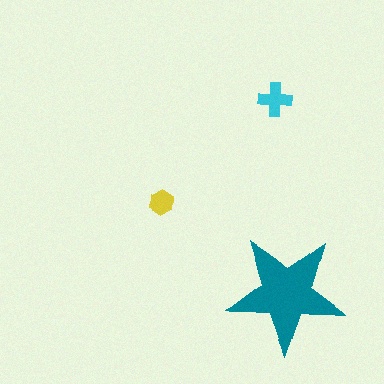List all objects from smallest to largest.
The yellow hexagon, the cyan cross, the teal star.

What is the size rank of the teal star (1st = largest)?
1st.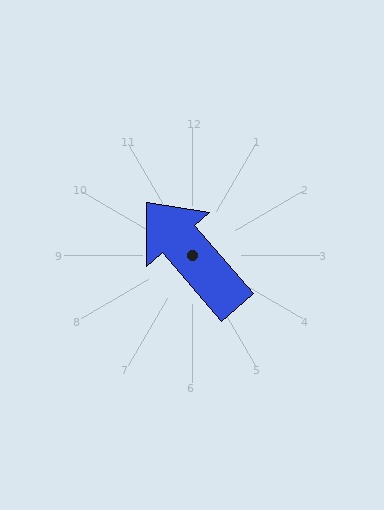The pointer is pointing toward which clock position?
Roughly 11 o'clock.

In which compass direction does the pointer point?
Northwest.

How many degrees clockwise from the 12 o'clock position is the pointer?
Approximately 319 degrees.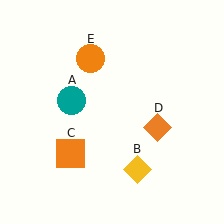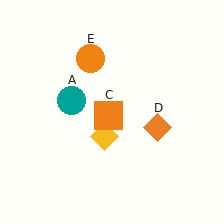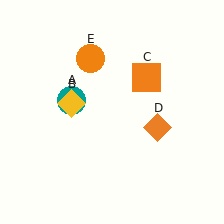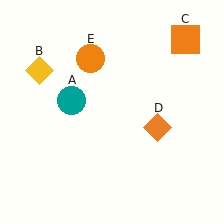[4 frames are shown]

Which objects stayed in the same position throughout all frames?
Teal circle (object A) and orange diamond (object D) and orange circle (object E) remained stationary.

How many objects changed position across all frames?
2 objects changed position: yellow diamond (object B), orange square (object C).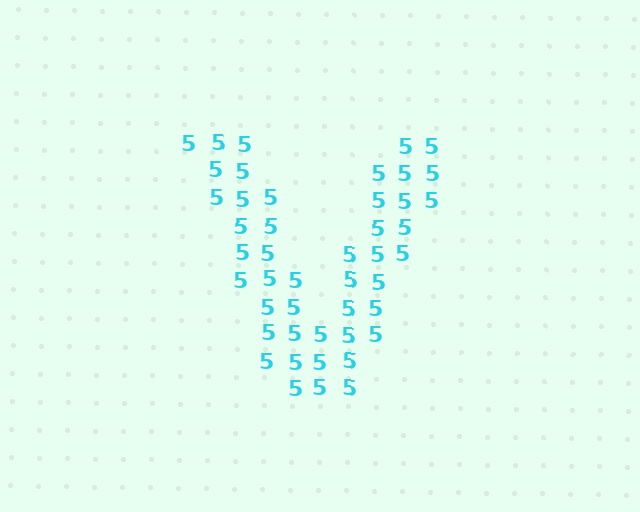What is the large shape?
The large shape is the letter V.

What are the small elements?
The small elements are digit 5's.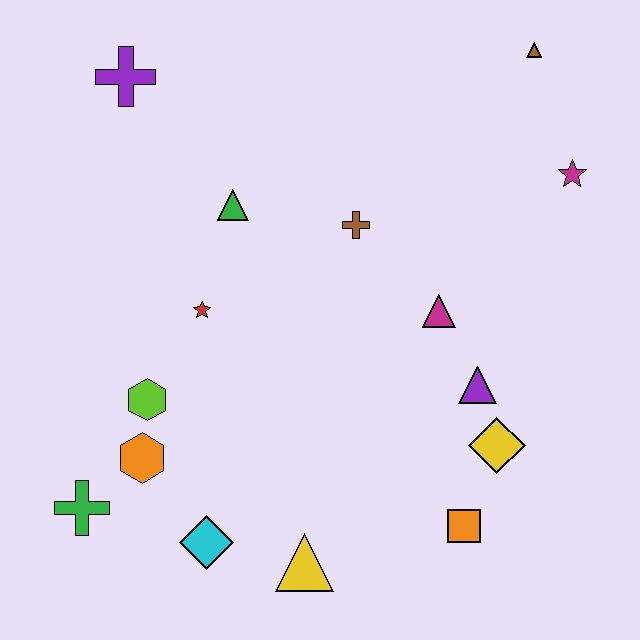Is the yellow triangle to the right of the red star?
Yes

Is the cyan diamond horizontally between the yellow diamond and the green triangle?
No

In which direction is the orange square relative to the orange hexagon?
The orange square is to the right of the orange hexagon.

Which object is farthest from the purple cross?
The orange square is farthest from the purple cross.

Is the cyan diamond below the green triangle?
Yes